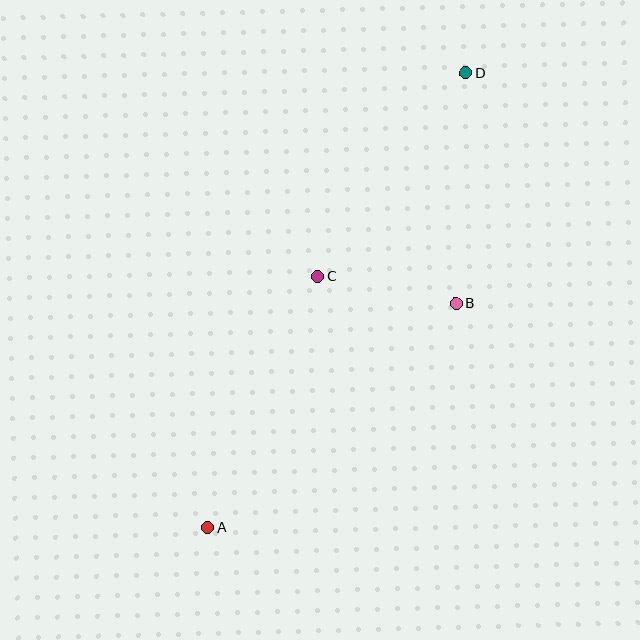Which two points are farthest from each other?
Points A and D are farthest from each other.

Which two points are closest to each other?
Points B and C are closest to each other.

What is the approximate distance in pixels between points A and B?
The distance between A and B is approximately 334 pixels.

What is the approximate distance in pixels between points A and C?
The distance between A and C is approximately 274 pixels.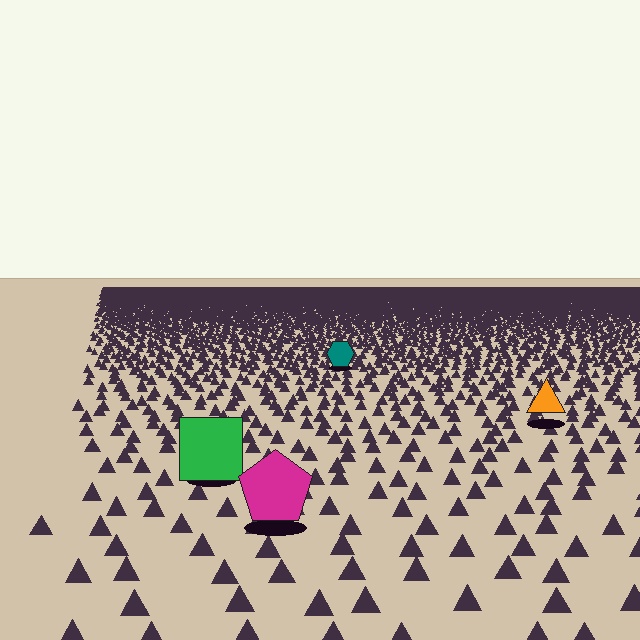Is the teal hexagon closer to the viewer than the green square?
No. The green square is closer — you can tell from the texture gradient: the ground texture is coarser near it.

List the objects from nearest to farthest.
From nearest to farthest: the magenta pentagon, the green square, the orange triangle, the teal hexagon.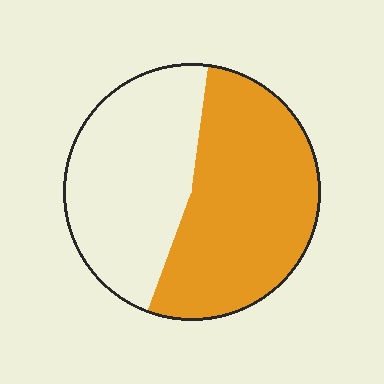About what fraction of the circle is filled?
About one half (1/2).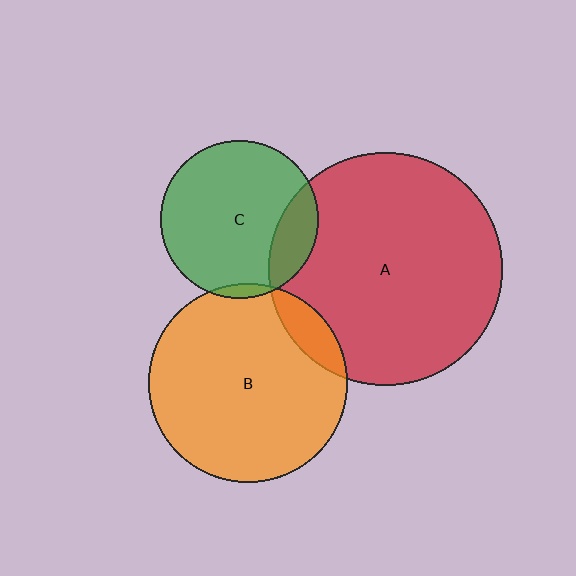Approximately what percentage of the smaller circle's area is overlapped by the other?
Approximately 5%.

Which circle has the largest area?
Circle A (red).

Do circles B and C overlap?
Yes.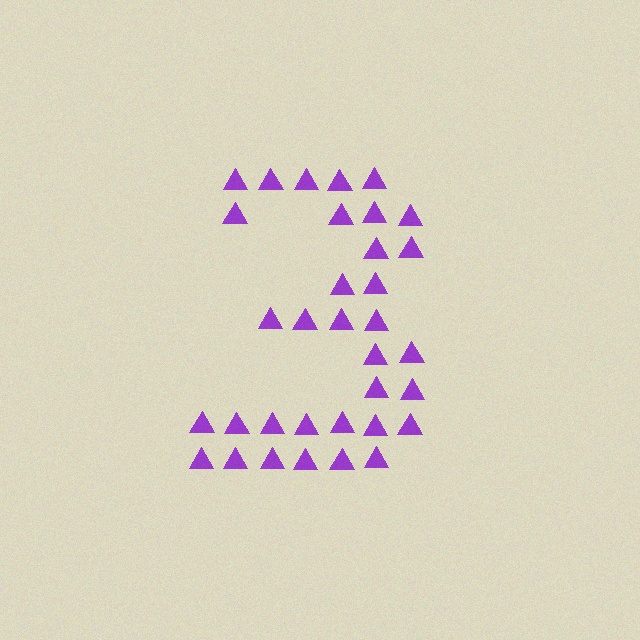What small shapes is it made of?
It is made of small triangles.